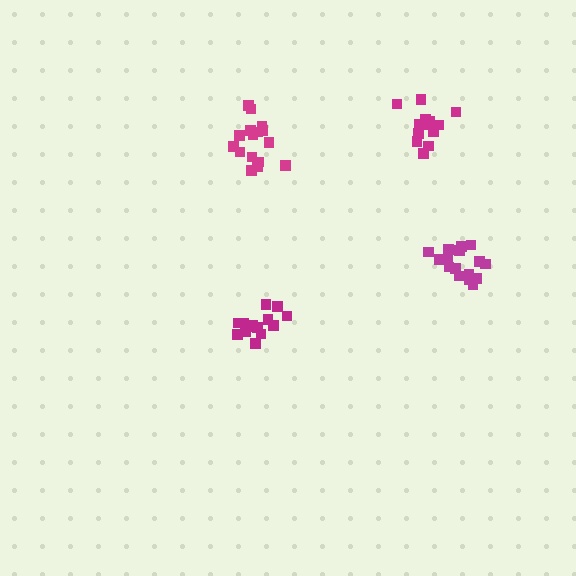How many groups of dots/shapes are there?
There are 4 groups.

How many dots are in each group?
Group 1: 14 dots, Group 2: 13 dots, Group 3: 16 dots, Group 4: 16 dots (59 total).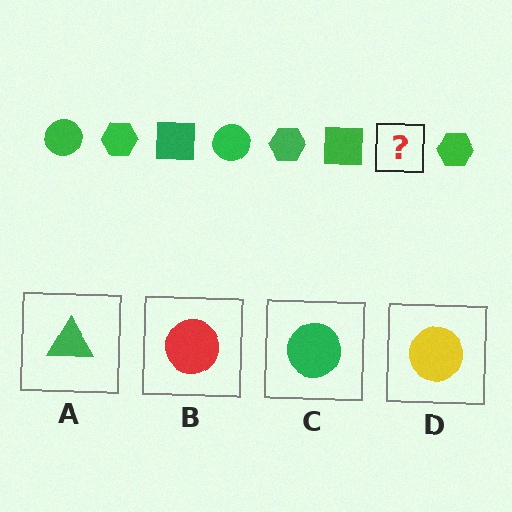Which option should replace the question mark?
Option C.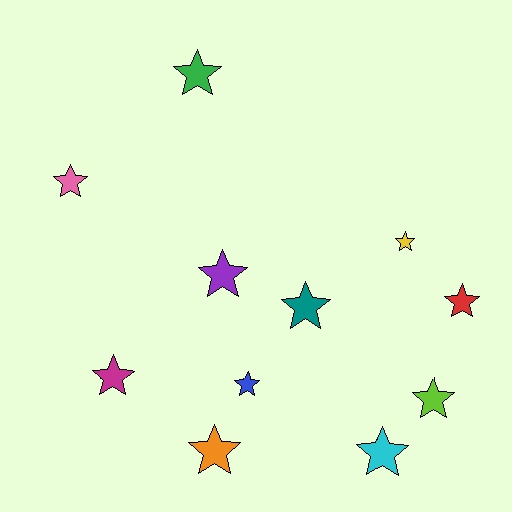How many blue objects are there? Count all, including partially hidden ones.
There is 1 blue object.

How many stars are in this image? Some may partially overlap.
There are 11 stars.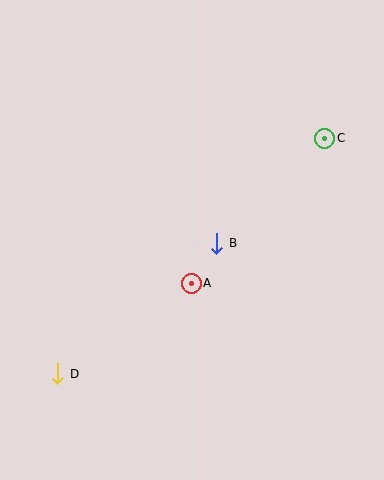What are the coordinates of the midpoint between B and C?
The midpoint between B and C is at (271, 191).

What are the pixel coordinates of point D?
Point D is at (58, 374).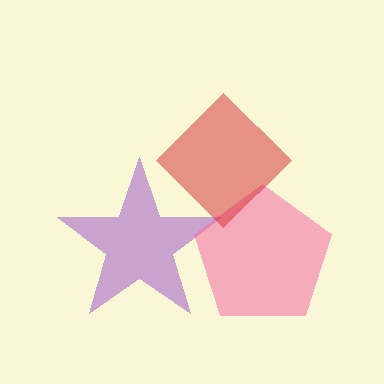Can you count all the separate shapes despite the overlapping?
Yes, there are 3 separate shapes.